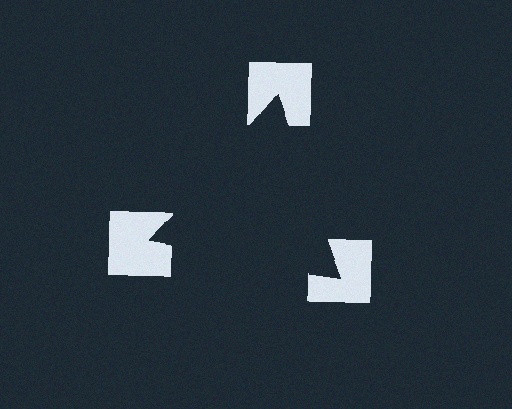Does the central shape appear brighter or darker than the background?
It typically appears slightly darker than the background, even though no actual brightness change is drawn.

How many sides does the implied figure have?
3 sides.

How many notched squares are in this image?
There are 3 — one at each vertex of the illusory triangle.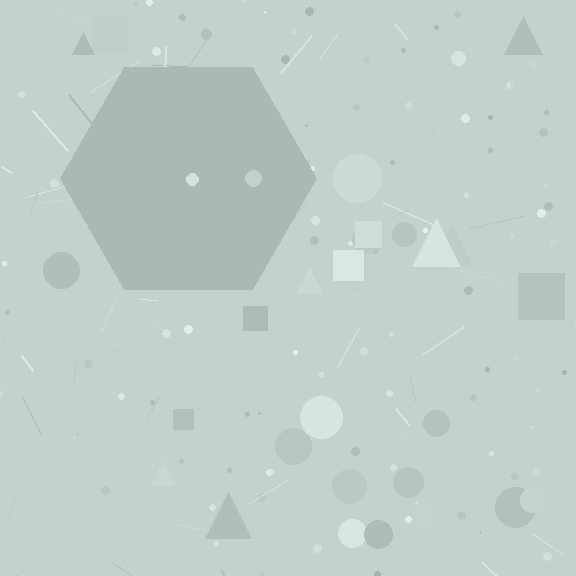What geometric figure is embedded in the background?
A hexagon is embedded in the background.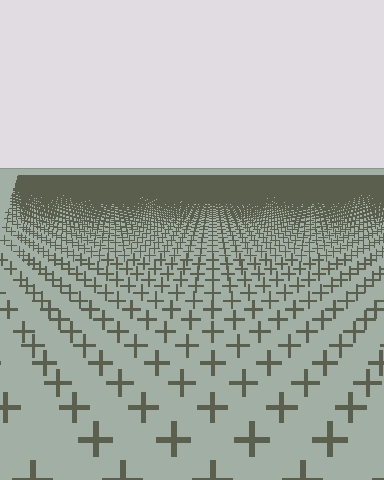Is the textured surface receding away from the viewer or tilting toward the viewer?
The surface is receding away from the viewer. Texture elements get smaller and denser toward the top.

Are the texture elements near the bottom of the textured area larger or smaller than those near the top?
Larger. Near the bottom, elements are closer to the viewer and appear at a bigger on-screen size.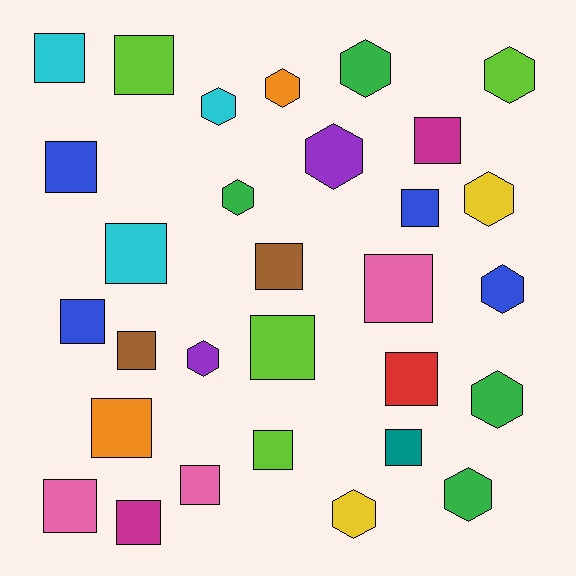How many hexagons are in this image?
There are 12 hexagons.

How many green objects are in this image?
There are 4 green objects.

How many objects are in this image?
There are 30 objects.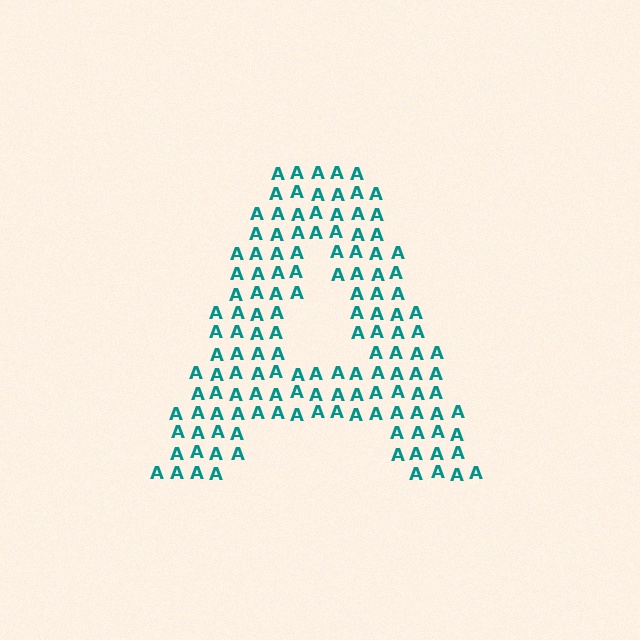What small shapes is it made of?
It is made of small letter A's.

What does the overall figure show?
The overall figure shows the letter A.